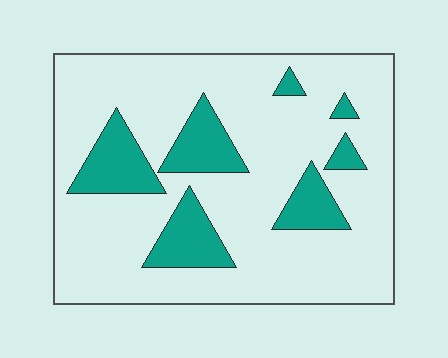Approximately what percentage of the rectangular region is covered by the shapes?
Approximately 20%.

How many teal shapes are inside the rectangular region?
7.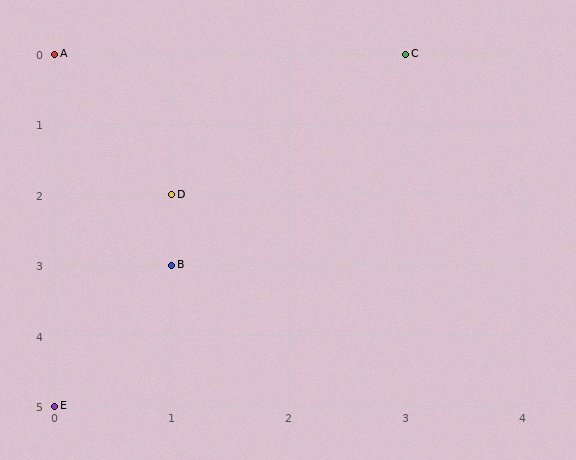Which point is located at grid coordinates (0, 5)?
Point E is at (0, 5).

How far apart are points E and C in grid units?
Points E and C are 3 columns and 5 rows apart (about 5.8 grid units diagonally).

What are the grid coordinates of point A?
Point A is at grid coordinates (0, 0).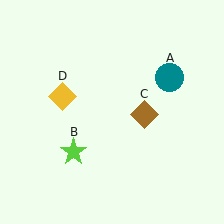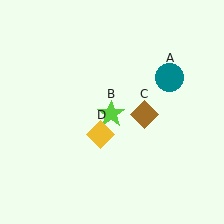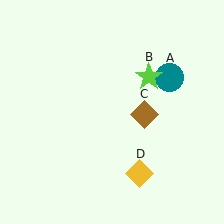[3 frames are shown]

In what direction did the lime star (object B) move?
The lime star (object B) moved up and to the right.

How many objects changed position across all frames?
2 objects changed position: lime star (object B), yellow diamond (object D).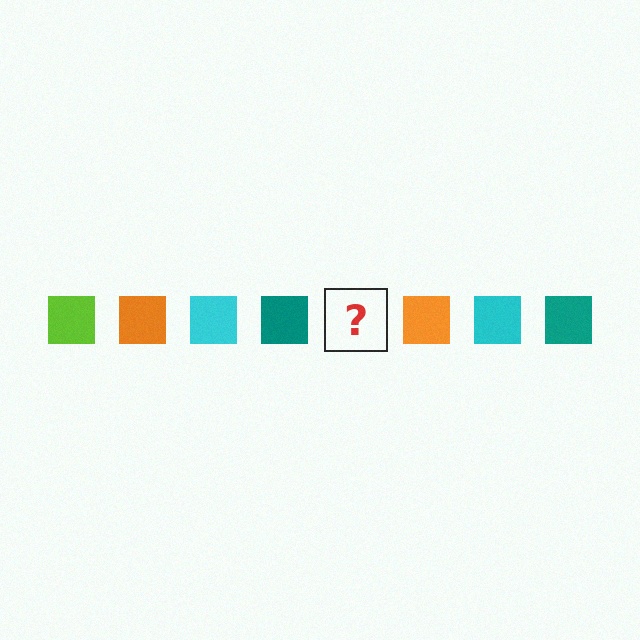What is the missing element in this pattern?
The missing element is a lime square.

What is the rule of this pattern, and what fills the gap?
The rule is that the pattern cycles through lime, orange, cyan, teal squares. The gap should be filled with a lime square.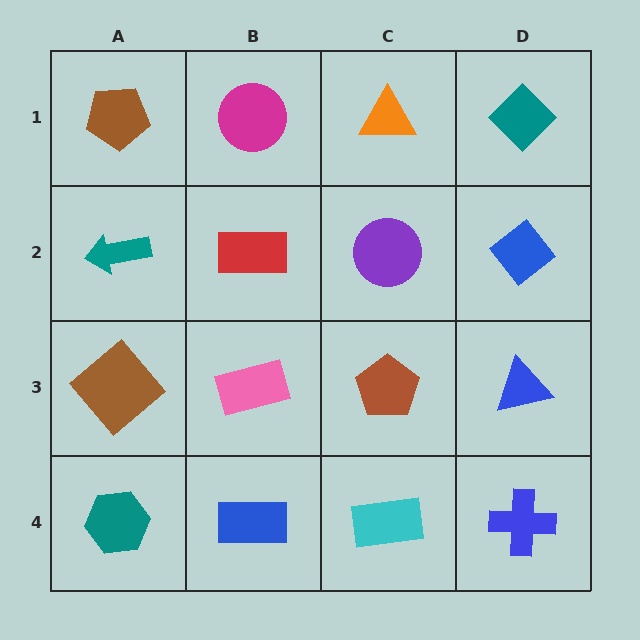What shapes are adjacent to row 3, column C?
A purple circle (row 2, column C), a cyan rectangle (row 4, column C), a pink rectangle (row 3, column B), a blue triangle (row 3, column D).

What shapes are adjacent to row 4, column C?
A brown pentagon (row 3, column C), a blue rectangle (row 4, column B), a blue cross (row 4, column D).